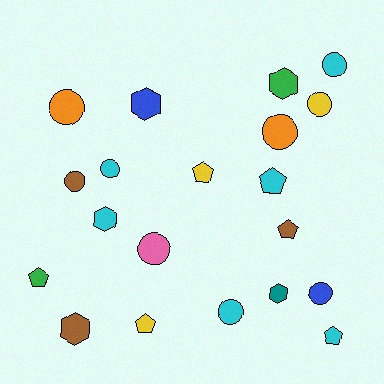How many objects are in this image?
There are 20 objects.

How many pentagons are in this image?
There are 6 pentagons.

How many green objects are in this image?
There are 2 green objects.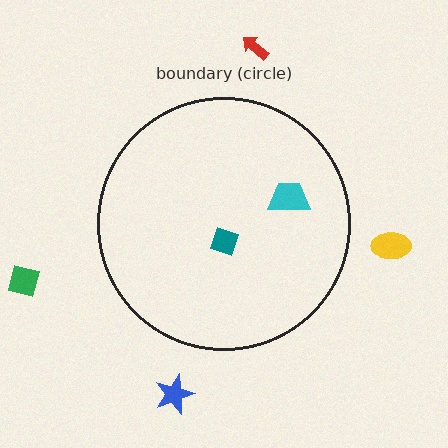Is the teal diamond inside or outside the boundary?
Inside.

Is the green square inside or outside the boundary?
Outside.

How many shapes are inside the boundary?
2 inside, 4 outside.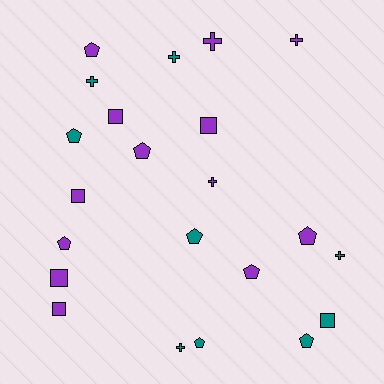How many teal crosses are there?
There are 4 teal crosses.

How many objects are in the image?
There are 22 objects.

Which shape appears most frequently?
Pentagon, with 9 objects.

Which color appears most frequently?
Purple, with 13 objects.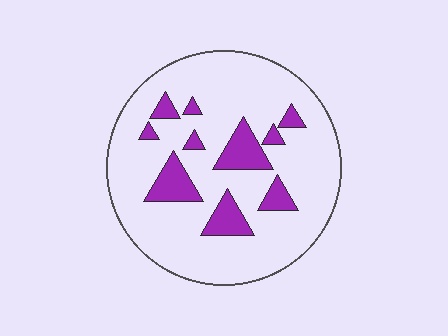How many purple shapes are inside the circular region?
10.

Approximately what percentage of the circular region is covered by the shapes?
Approximately 15%.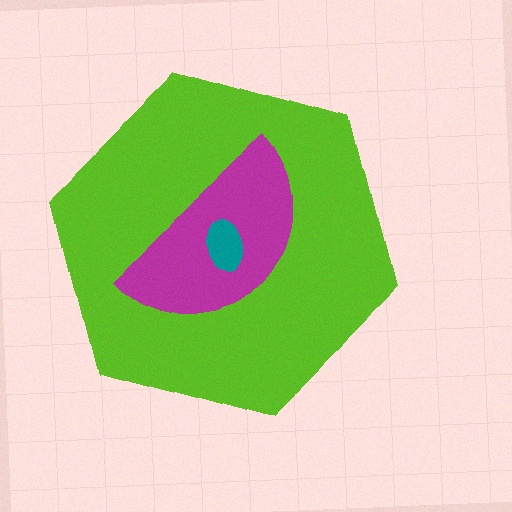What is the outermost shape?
The lime hexagon.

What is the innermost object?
The teal ellipse.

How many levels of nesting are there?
3.